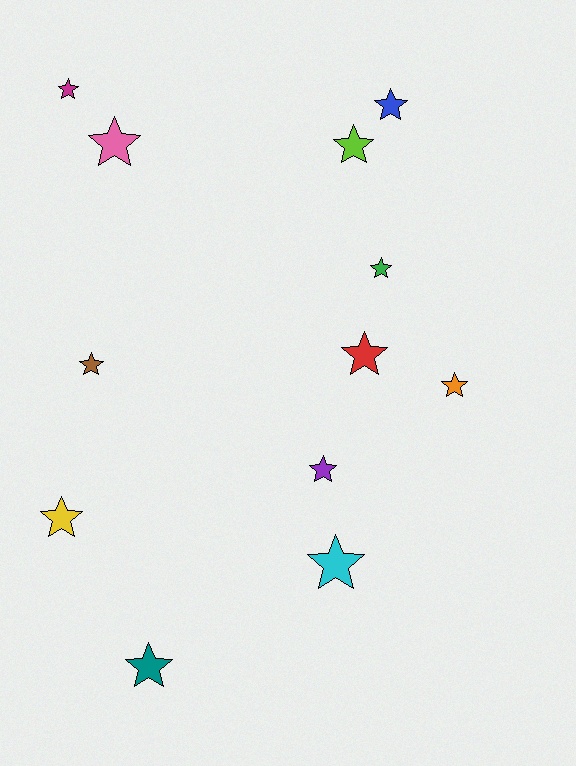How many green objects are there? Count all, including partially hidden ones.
There is 1 green object.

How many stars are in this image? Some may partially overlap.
There are 12 stars.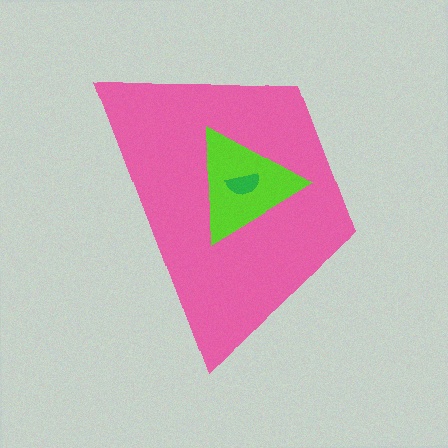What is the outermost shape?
The pink trapezoid.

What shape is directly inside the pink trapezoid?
The lime triangle.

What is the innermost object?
The green semicircle.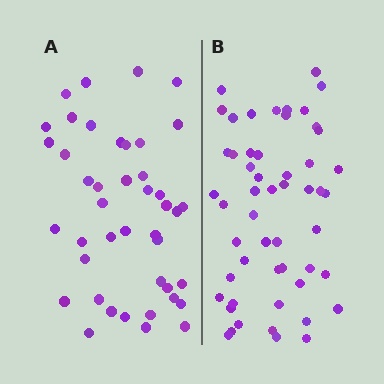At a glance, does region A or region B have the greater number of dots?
Region B (the right region) has more dots.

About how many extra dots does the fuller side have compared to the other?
Region B has roughly 10 or so more dots than region A.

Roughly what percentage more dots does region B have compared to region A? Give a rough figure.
About 25% more.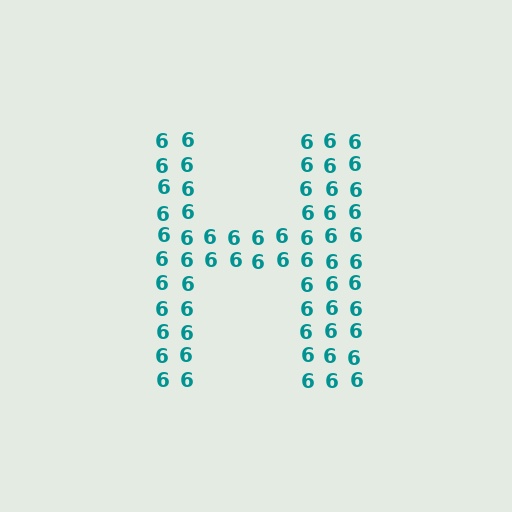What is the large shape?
The large shape is the letter H.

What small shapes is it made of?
It is made of small digit 6's.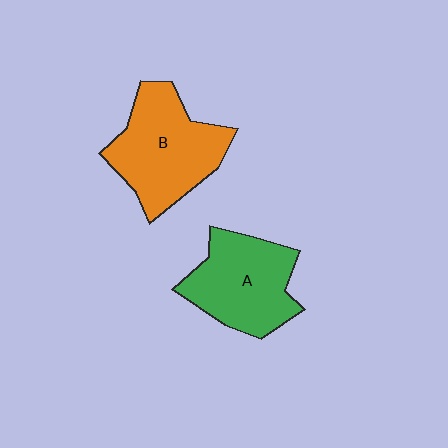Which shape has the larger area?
Shape B (orange).